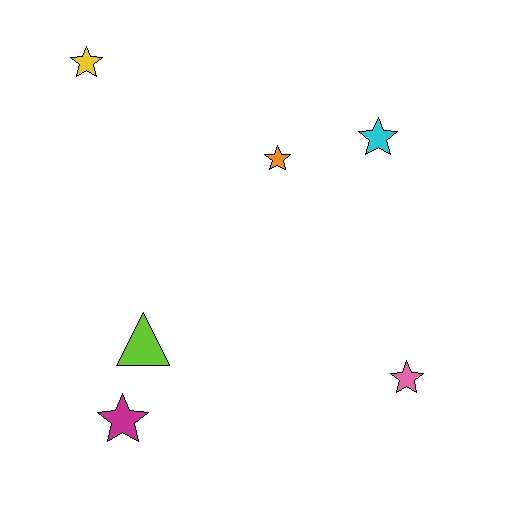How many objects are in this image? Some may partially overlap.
There are 6 objects.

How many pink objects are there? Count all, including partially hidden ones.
There is 1 pink object.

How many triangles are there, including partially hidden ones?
There is 1 triangle.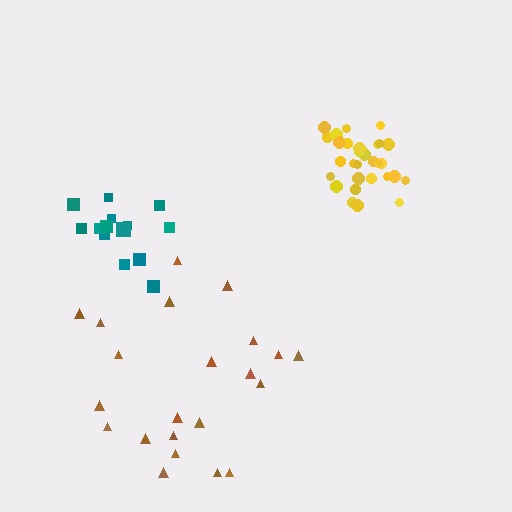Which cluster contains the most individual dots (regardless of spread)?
Yellow (31).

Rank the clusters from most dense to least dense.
yellow, teal, brown.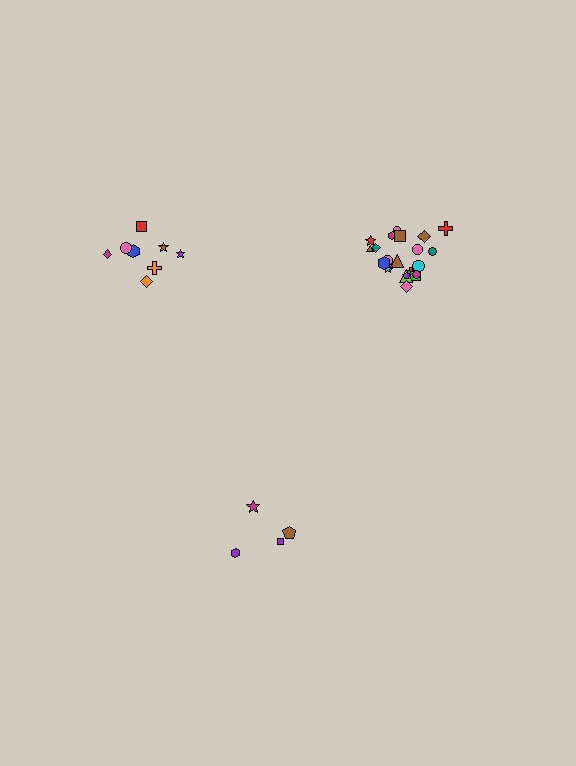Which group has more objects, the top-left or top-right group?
The top-right group.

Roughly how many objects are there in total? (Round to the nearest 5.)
Roughly 35 objects in total.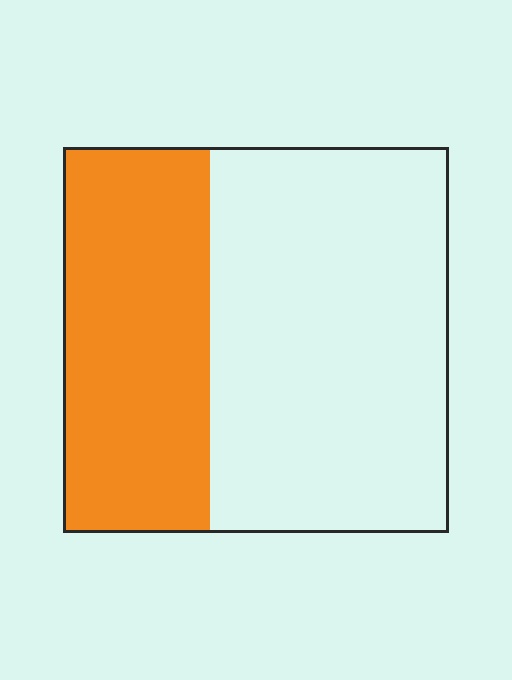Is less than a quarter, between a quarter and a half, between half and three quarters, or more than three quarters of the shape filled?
Between a quarter and a half.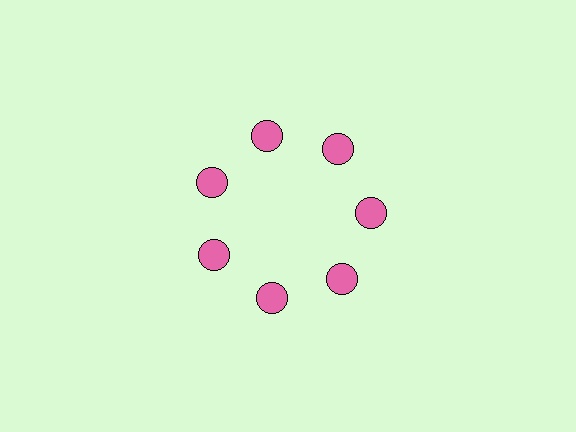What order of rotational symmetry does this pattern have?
This pattern has 7-fold rotational symmetry.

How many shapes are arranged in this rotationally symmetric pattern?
There are 7 shapes, arranged in 7 groups of 1.